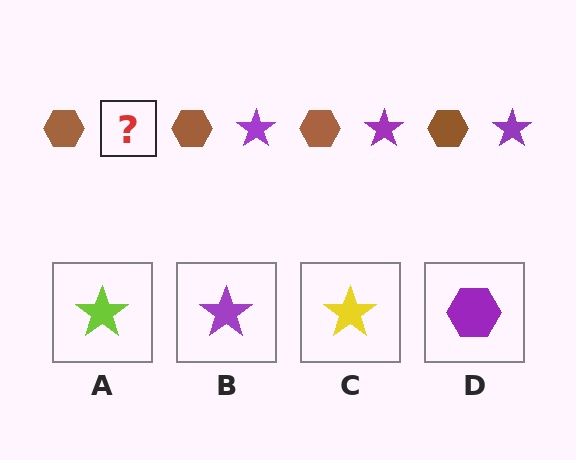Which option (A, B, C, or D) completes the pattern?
B.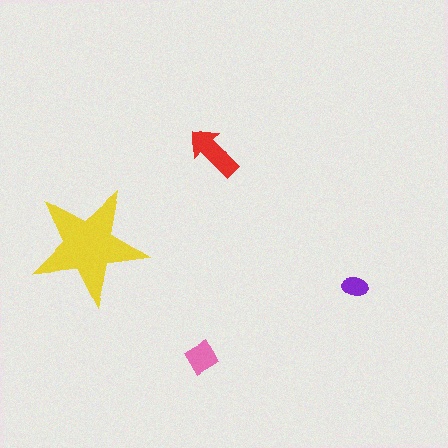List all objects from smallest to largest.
The purple ellipse, the pink diamond, the red arrow, the yellow star.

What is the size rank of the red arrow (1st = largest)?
2nd.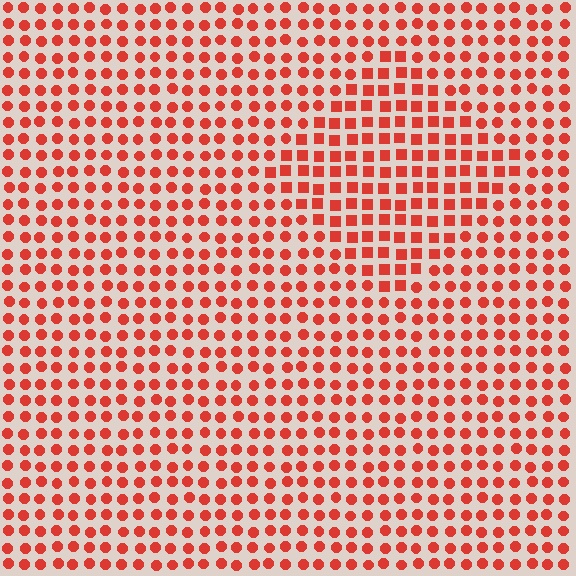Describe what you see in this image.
The image is filled with small red elements arranged in a uniform grid. A diamond-shaped region contains squares, while the surrounding area contains circles. The boundary is defined purely by the change in element shape.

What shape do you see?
I see a diamond.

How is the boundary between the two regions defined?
The boundary is defined by a change in element shape: squares inside vs. circles outside. All elements share the same color and spacing.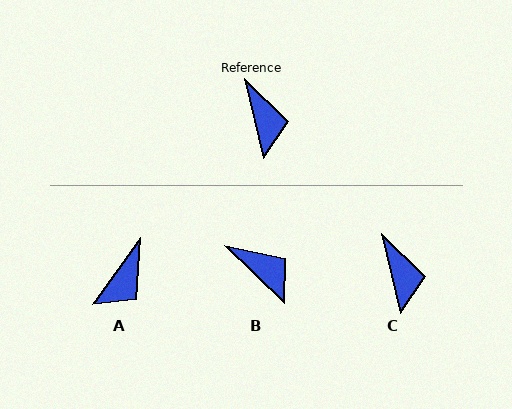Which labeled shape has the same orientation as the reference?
C.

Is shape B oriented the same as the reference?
No, it is off by about 32 degrees.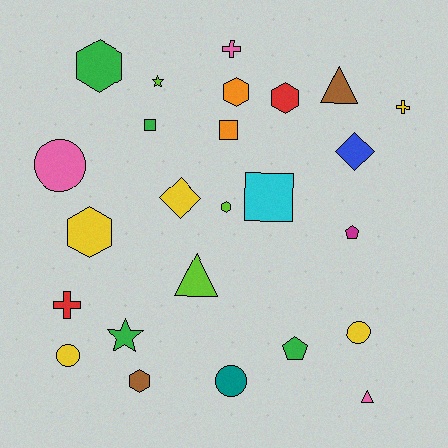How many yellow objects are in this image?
There are 5 yellow objects.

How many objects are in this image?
There are 25 objects.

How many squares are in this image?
There are 3 squares.